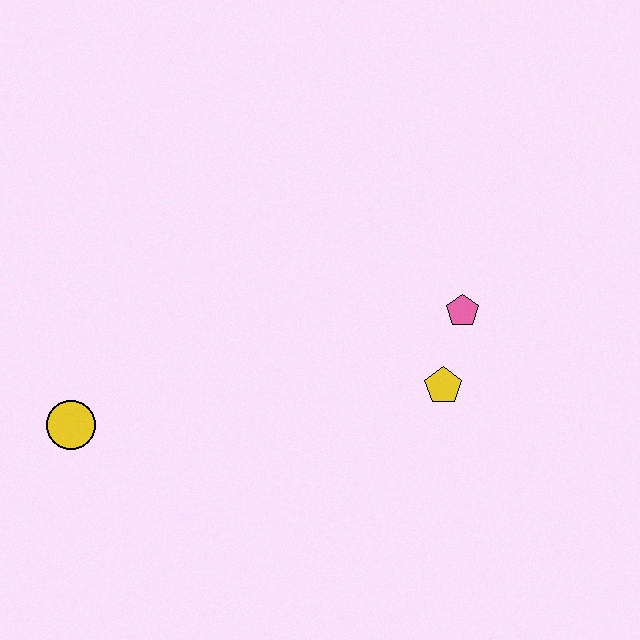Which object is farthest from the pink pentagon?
The yellow circle is farthest from the pink pentagon.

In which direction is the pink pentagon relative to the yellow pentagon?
The pink pentagon is above the yellow pentagon.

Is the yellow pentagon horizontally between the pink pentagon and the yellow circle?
Yes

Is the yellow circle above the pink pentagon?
No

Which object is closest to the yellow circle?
The yellow pentagon is closest to the yellow circle.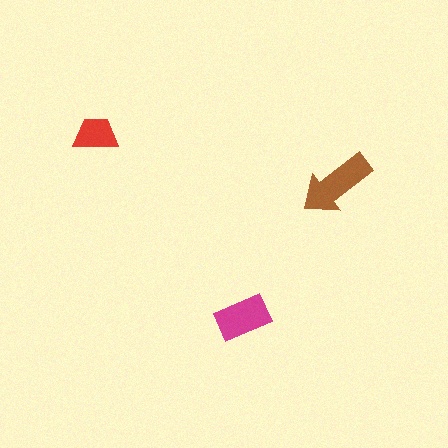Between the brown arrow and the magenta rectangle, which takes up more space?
The brown arrow.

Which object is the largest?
The brown arrow.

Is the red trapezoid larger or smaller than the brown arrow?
Smaller.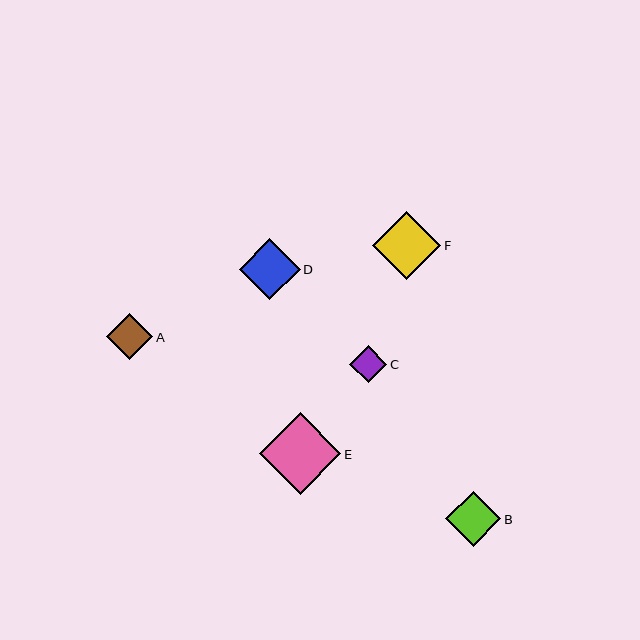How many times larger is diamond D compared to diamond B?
Diamond D is approximately 1.1 times the size of diamond B.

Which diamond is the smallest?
Diamond C is the smallest with a size of approximately 37 pixels.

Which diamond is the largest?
Diamond E is the largest with a size of approximately 82 pixels.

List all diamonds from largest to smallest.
From largest to smallest: E, F, D, B, A, C.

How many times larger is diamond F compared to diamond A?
Diamond F is approximately 1.5 times the size of diamond A.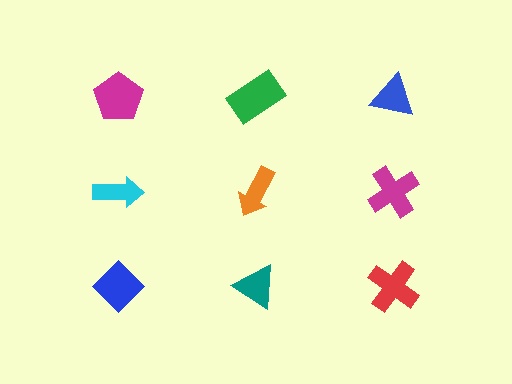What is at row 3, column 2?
A teal triangle.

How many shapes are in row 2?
3 shapes.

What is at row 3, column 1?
A blue diamond.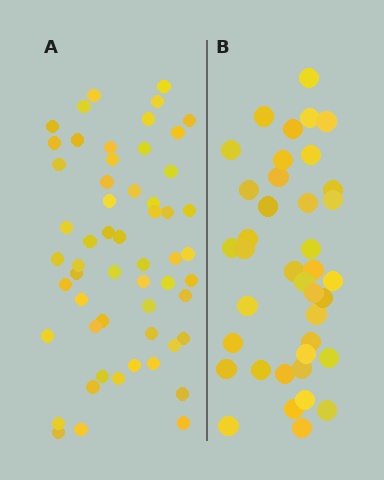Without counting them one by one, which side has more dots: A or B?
Region A (the left region) has more dots.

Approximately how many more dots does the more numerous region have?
Region A has approximately 15 more dots than region B.